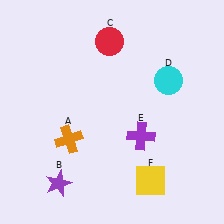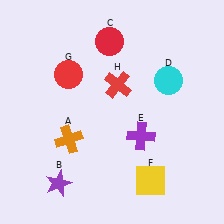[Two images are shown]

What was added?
A red circle (G), a red cross (H) were added in Image 2.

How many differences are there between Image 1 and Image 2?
There are 2 differences between the two images.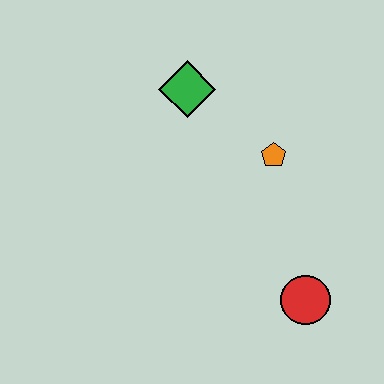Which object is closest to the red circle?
The orange pentagon is closest to the red circle.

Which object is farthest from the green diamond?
The red circle is farthest from the green diamond.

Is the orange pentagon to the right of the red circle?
No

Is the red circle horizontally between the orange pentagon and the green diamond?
No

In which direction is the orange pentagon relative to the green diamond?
The orange pentagon is to the right of the green diamond.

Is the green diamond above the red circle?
Yes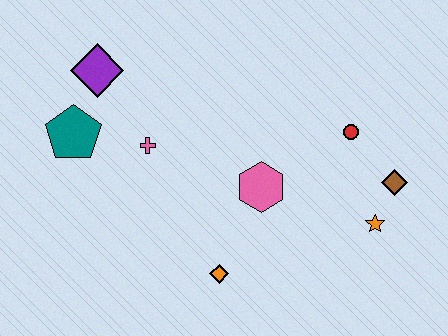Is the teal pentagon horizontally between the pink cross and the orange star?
No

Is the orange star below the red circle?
Yes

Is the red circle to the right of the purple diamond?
Yes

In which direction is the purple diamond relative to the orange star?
The purple diamond is to the left of the orange star.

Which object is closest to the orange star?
The brown diamond is closest to the orange star.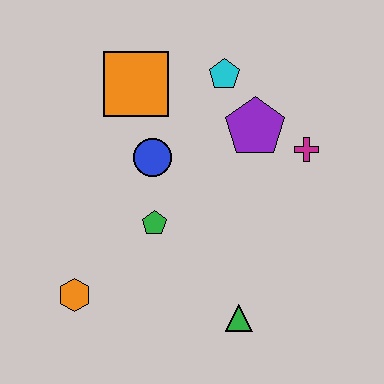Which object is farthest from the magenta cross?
The orange hexagon is farthest from the magenta cross.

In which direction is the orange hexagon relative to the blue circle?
The orange hexagon is below the blue circle.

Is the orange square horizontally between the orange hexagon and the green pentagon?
Yes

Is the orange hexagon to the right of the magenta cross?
No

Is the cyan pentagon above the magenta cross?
Yes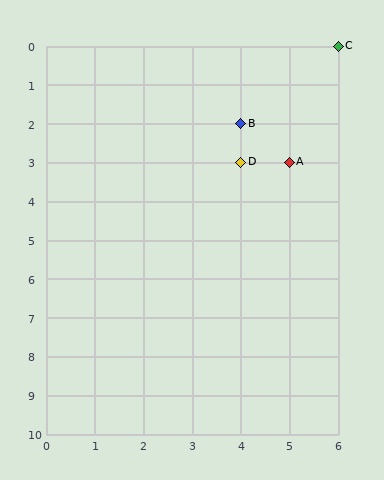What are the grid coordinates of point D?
Point D is at grid coordinates (4, 3).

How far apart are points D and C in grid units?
Points D and C are 2 columns and 3 rows apart (about 3.6 grid units diagonally).